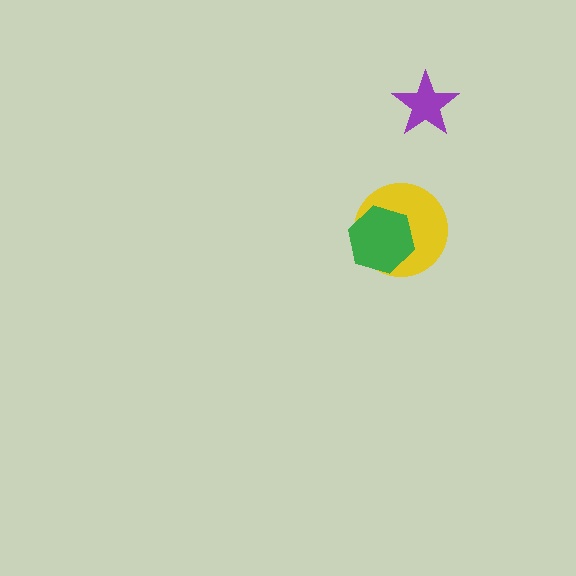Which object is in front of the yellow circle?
The green hexagon is in front of the yellow circle.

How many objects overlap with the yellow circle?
1 object overlaps with the yellow circle.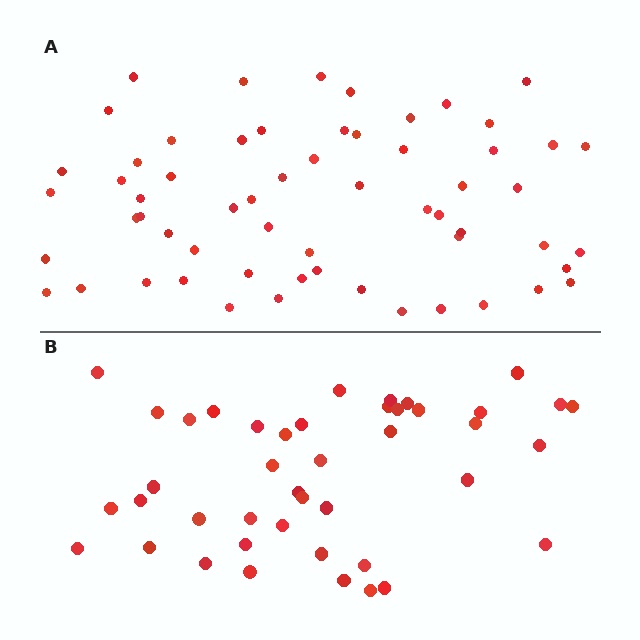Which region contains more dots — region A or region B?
Region A (the top region) has more dots.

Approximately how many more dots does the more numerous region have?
Region A has approximately 15 more dots than region B.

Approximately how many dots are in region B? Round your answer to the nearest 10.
About 40 dots. (The exact count is 43, which rounds to 40.)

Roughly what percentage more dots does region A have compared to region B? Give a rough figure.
About 40% more.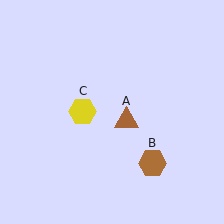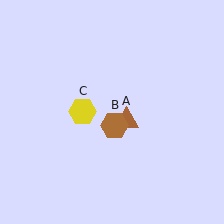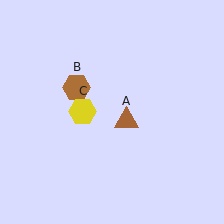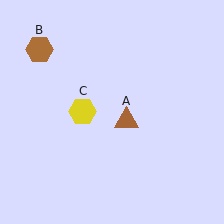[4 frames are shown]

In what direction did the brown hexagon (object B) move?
The brown hexagon (object B) moved up and to the left.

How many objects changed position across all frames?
1 object changed position: brown hexagon (object B).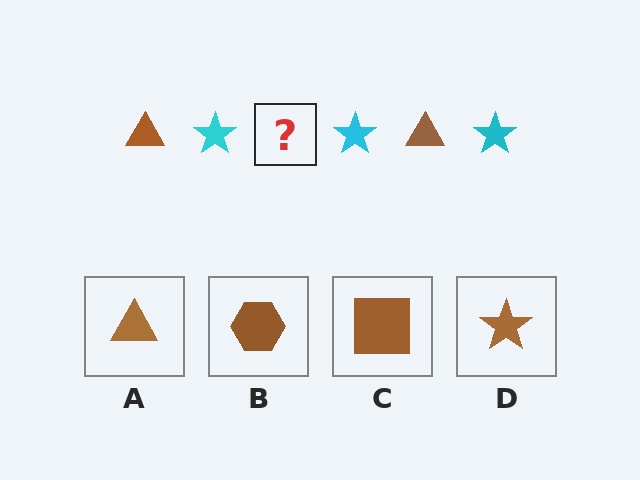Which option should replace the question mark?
Option A.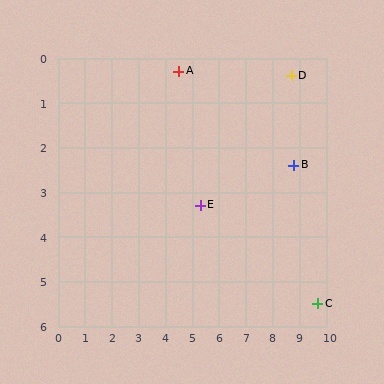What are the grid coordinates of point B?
Point B is at approximately (8.8, 2.4).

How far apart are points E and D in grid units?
Points E and D are about 4.5 grid units apart.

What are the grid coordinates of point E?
Point E is at approximately (5.3, 3.3).